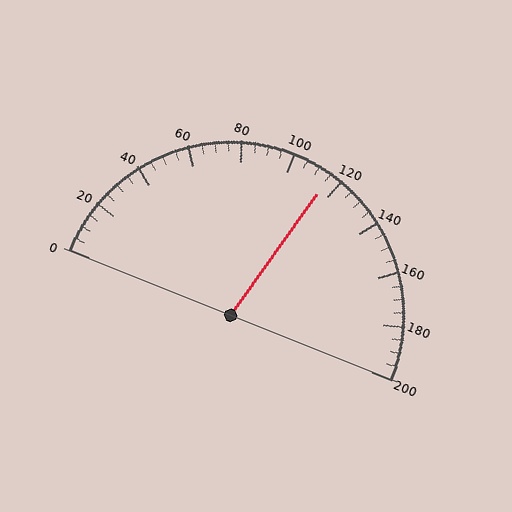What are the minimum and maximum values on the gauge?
The gauge ranges from 0 to 200.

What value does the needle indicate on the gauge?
The needle indicates approximately 115.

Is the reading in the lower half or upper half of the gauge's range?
The reading is in the upper half of the range (0 to 200).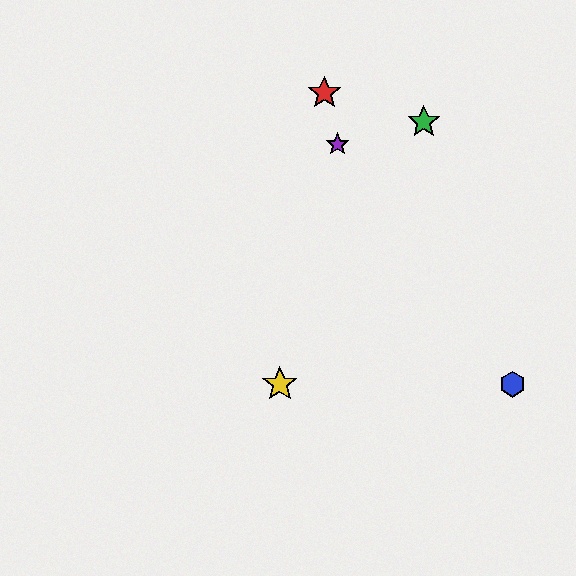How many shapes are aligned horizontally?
2 shapes (the blue hexagon, the yellow star) are aligned horizontally.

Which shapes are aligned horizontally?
The blue hexagon, the yellow star are aligned horizontally.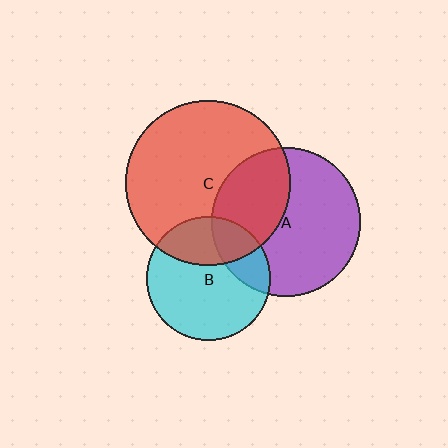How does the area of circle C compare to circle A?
Approximately 1.2 times.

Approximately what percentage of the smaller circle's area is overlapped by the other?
Approximately 30%.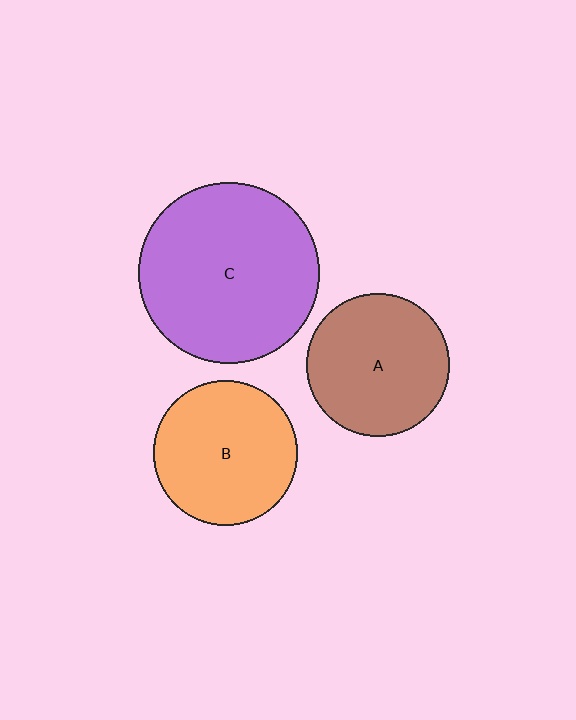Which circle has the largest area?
Circle C (purple).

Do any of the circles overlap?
No, none of the circles overlap.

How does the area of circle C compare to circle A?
Approximately 1.6 times.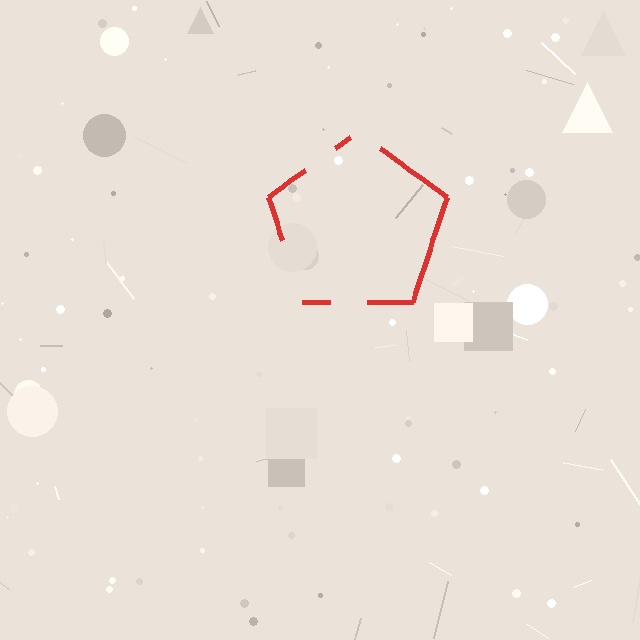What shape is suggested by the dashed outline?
The dashed outline suggests a pentagon.